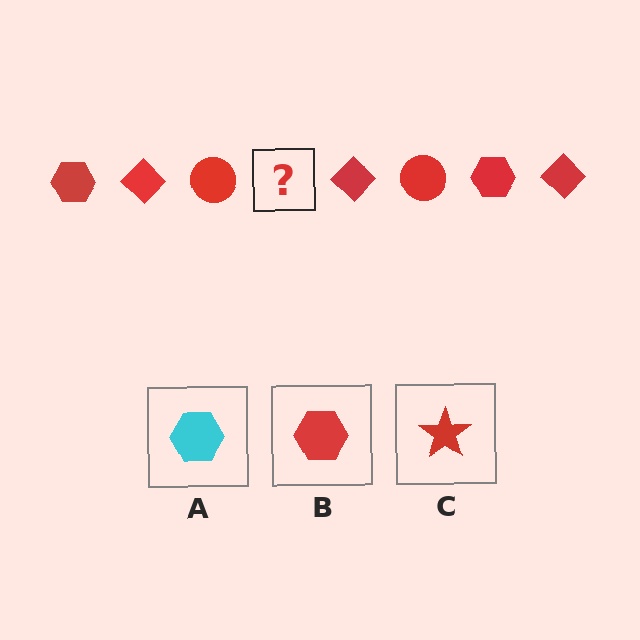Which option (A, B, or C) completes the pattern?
B.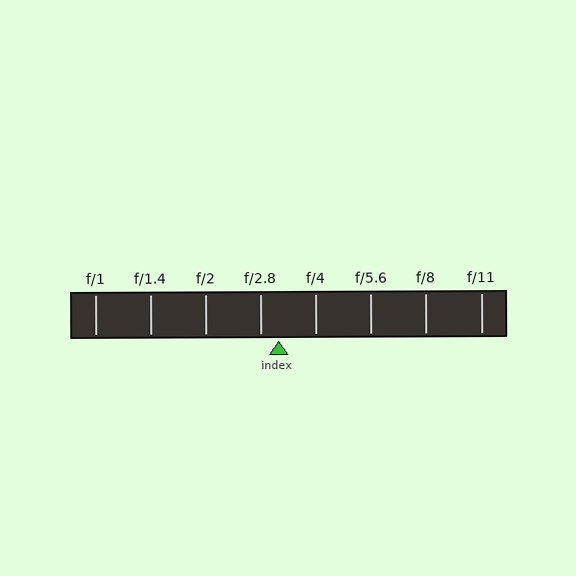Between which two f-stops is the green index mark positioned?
The index mark is between f/2.8 and f/4.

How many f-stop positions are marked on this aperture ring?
There are 8 f-stop positions marked.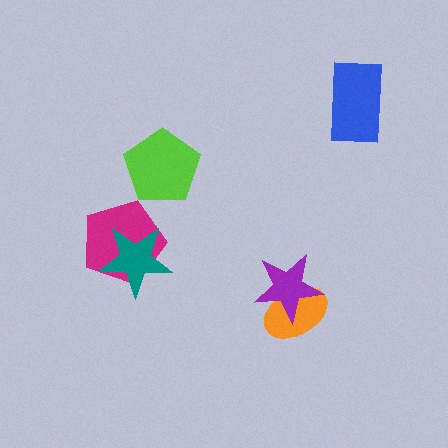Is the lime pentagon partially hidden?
No, no other shape covers it.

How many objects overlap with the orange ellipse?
1 object overlaps with the orange ellipse.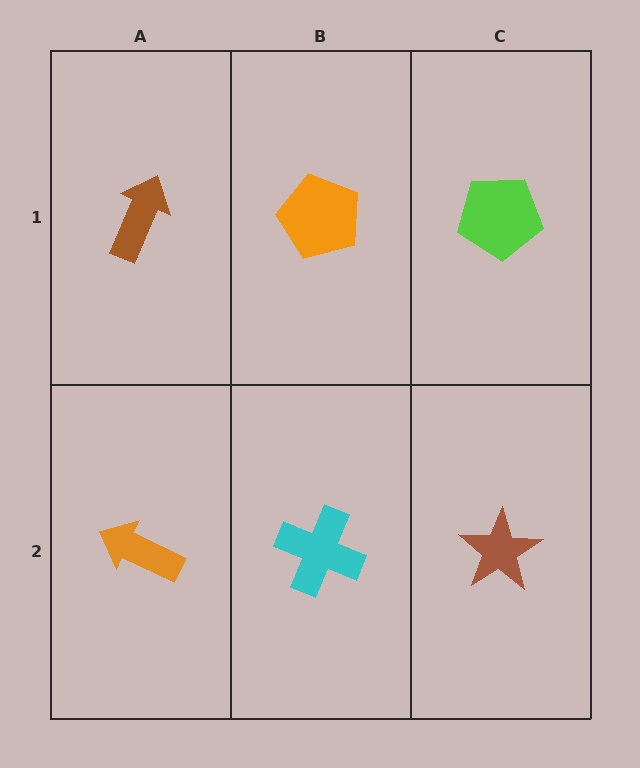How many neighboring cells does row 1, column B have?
3.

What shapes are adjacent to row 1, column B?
A cyan cross (row 2, column B), a brown arrow (row 1, column A), a lime pentagon (row 1, column C).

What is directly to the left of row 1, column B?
A brown arrow.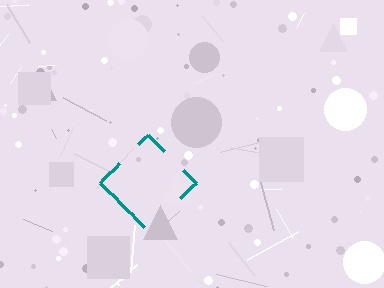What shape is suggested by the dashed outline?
The dashed outline suggests a diamond.